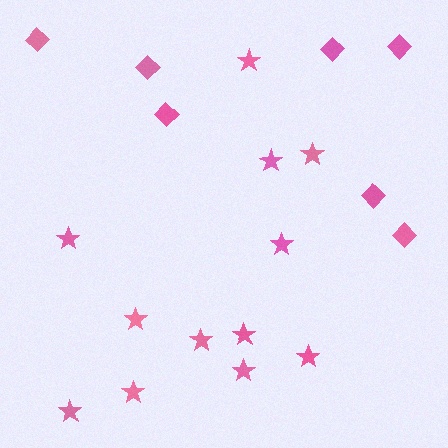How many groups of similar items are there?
There are 2 groups: one group of stars (12) and one group of diamonds (7).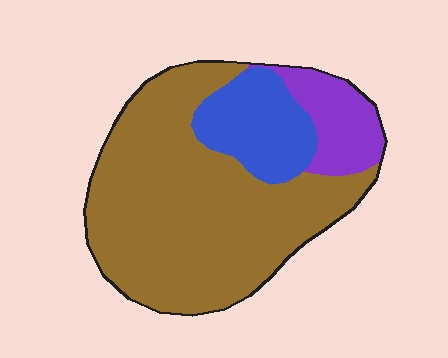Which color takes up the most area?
Brown, at roughly 70%.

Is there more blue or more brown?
Brown.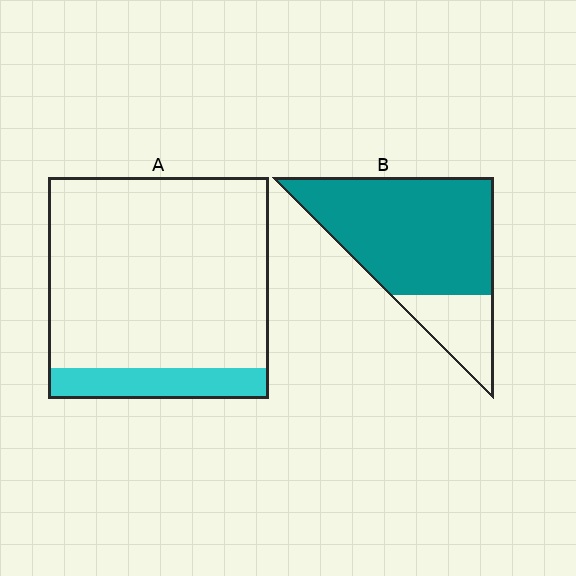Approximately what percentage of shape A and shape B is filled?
A is approximately 15% and B is approximately 80%.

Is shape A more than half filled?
No.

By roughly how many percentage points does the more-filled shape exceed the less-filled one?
By roughly 65 percentage points (B over A).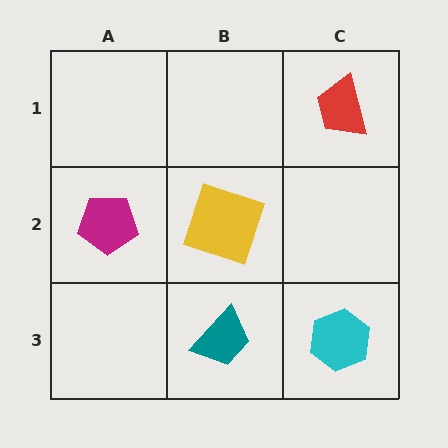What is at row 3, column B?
A teal trapezoid.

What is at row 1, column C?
A red trapezoid.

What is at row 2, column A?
A magenta pentagon.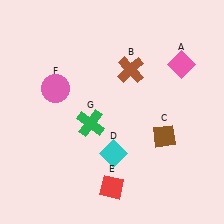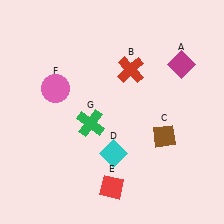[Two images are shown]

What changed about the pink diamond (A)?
In Image 1, A is pink. In Image 2, it changed to magenta.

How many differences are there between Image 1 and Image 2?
There are 2 differences between the two images.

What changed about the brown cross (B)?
In Image 1, B is brown. In Image 2, it changed to red.